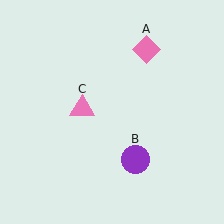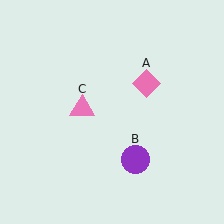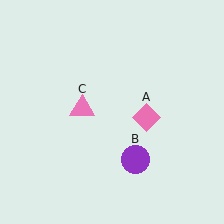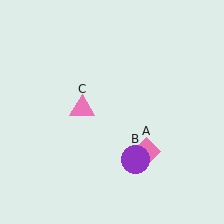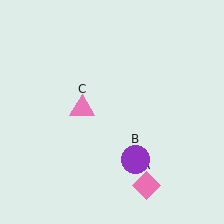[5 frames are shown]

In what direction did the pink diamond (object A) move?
The pink diamond (object A) moved down.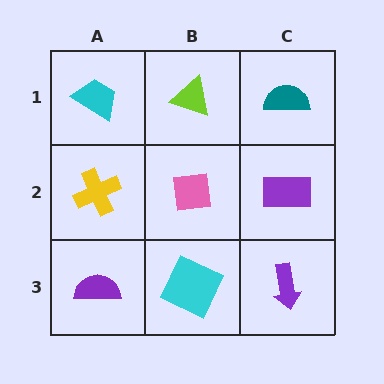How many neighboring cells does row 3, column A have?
2.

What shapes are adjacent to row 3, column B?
A pink square (row 2, column B), a purple semicircle (row 3, column A), a purple arrow (row 3, column C).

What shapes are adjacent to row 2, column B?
A lime triangle (row 1, column B), a cyan square (row 3, column B), a yellow cross (row 2, column A), a purple rectangle (row 2, column C).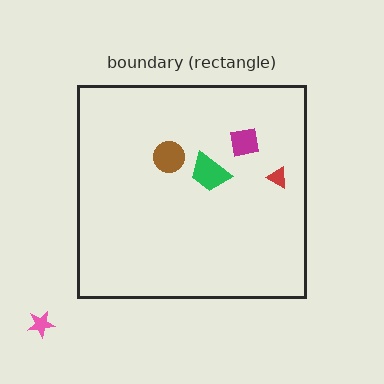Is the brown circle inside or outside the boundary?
Inside.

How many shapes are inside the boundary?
4 inside, 1 outside.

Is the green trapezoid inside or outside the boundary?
Inside.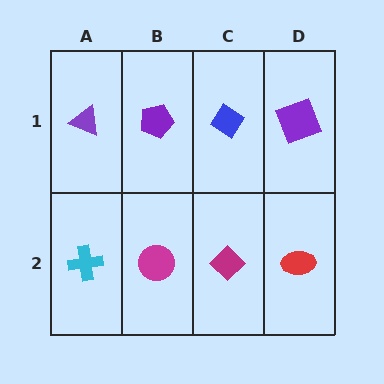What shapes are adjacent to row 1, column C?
A magenta diamond (row 2, column C), a purple pentagon (row 1, column B), a purple square (row 1, column D).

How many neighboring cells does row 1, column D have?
2.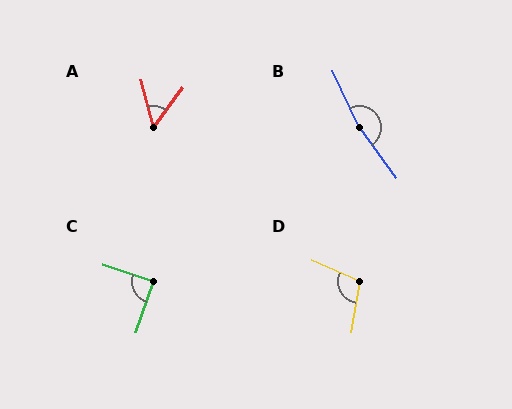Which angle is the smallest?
A, at approximately 51 degrees.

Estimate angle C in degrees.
Approximately 90 degrees.